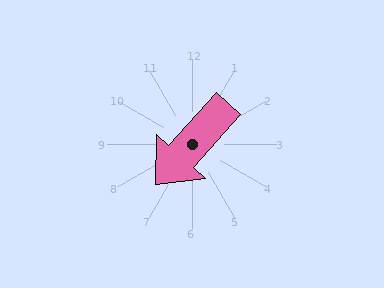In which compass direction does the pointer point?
Southwest.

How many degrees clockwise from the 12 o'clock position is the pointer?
Approximately 222 degrees.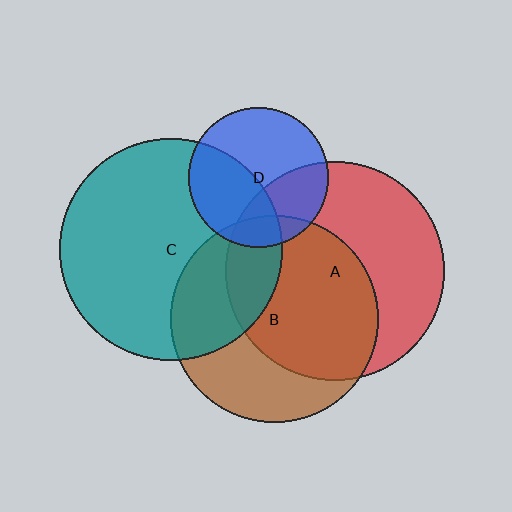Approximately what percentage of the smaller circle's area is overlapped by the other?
Approximately 35%.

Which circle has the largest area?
Circle C (teal).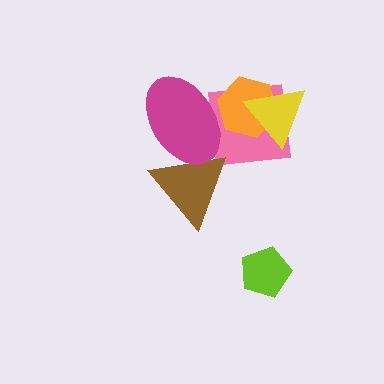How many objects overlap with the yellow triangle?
2 objects overlap with the yellow triangle.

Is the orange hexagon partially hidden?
Yes, it is partially covered by another shape.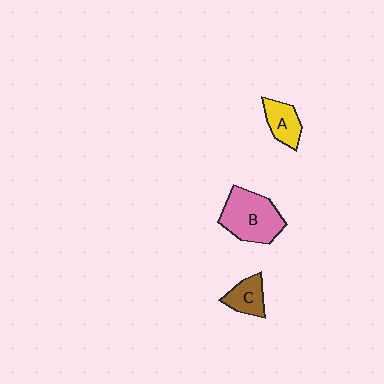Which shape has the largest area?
Shape B (pink).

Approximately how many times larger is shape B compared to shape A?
Approximately 1.9 times.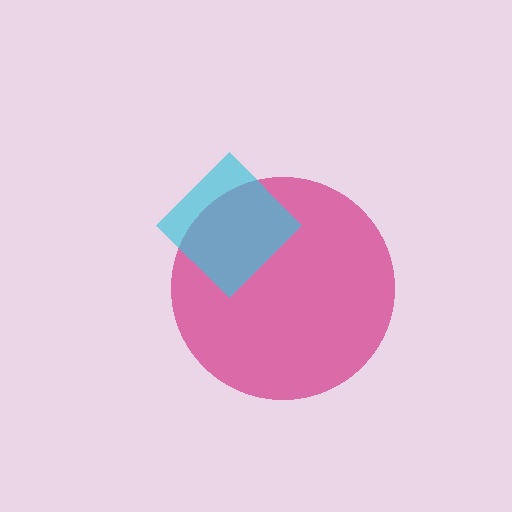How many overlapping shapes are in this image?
There are 2 overlapping shapes in the image.